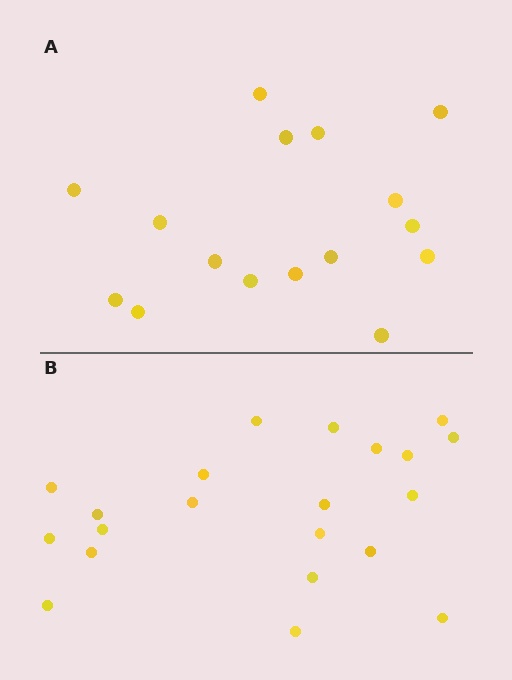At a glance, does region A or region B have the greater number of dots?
Region B (the bottom region) has more dots.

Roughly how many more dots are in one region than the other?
Region B has about 5 more dots than region A.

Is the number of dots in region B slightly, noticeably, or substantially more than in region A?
Region B has noticeably more, but not dramatically so. The ratio is roughly 1.3 to 1.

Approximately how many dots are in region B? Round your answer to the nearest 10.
About 20 dots. (The exact count is 21, which rounds to 20.)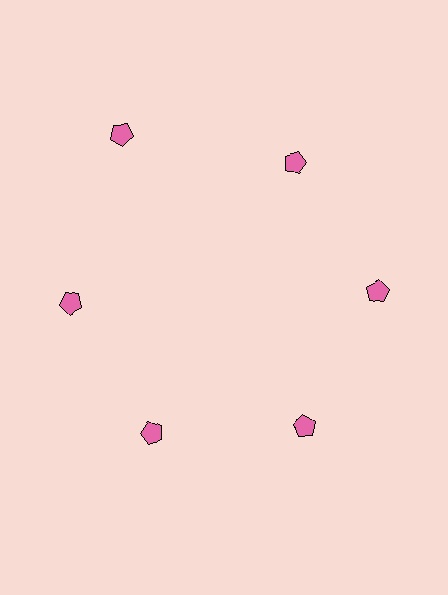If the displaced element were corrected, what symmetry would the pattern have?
It would have 6-fold rotational symmetry — the pattern would map onto itself every 60 degrees.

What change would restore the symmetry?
The symmetry would be restored by moving it inward, back onto the ring so that all 6 pentagons sit at equal angles and equal distance from the center.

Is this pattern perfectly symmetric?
No. The 6 pink pentagons are arranged in a ring, but one element near the 11 o'clock position is pushed outward from the center, breaking the 6-fold rotational symmetry.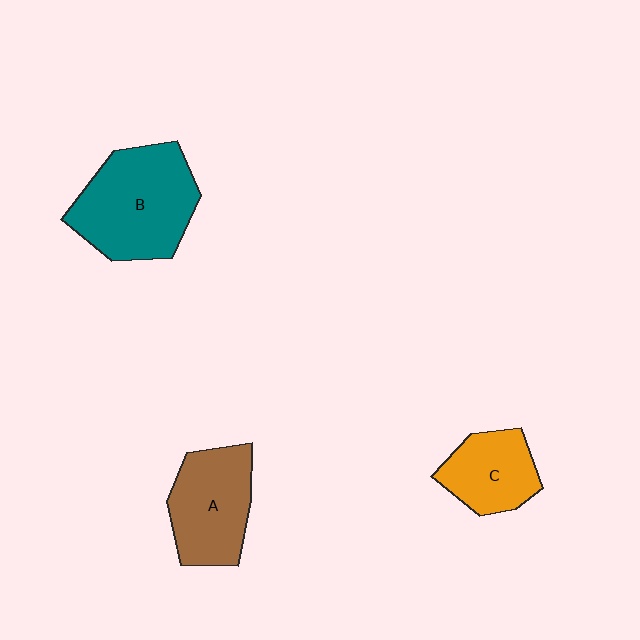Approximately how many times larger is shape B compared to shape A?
Approximately 1.4 times.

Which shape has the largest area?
Shape B (teal).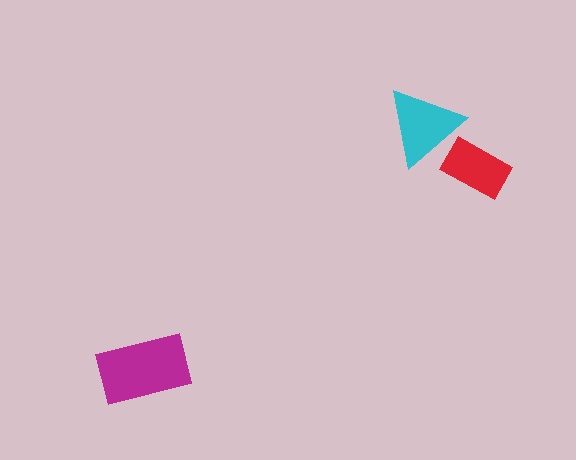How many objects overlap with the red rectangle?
1 object overlaps with the red rectangle.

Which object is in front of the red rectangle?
The cyan triangle is in front of the red rectangle.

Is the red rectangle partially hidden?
Yes, it is partially covered by another shape.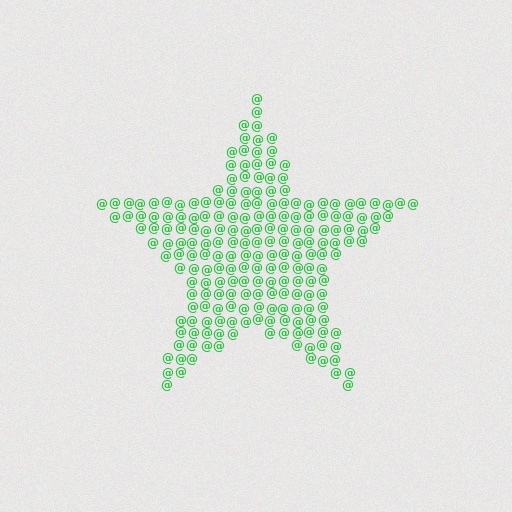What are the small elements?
The small elements are at signs.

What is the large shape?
The large shape is a star.